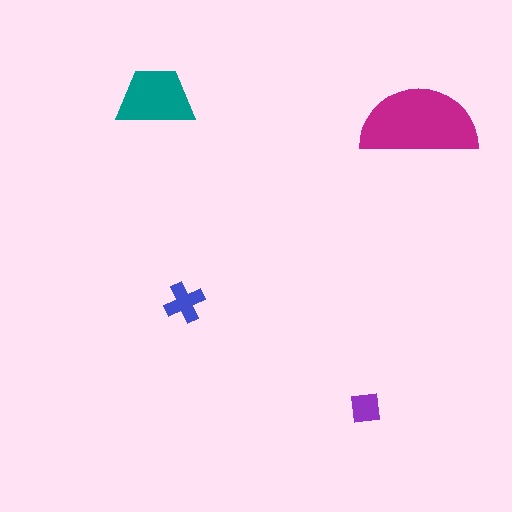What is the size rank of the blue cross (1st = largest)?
3rd.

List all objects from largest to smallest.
The magenta semicircle, the teal trapezoid, the blue cross, the purple square.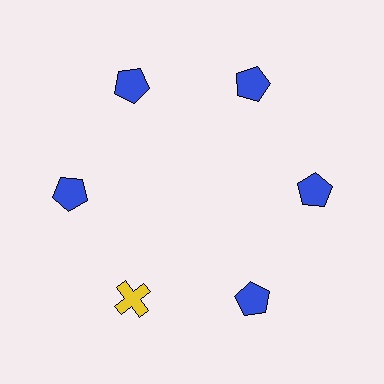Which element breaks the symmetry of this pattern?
The yellow cross at roughly the 7 o'clock position breaks the symmetry. All other shapes are blue pentagons.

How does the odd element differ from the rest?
It differs in both color (yellow instead of blue) and shape (cross instead of pentagon).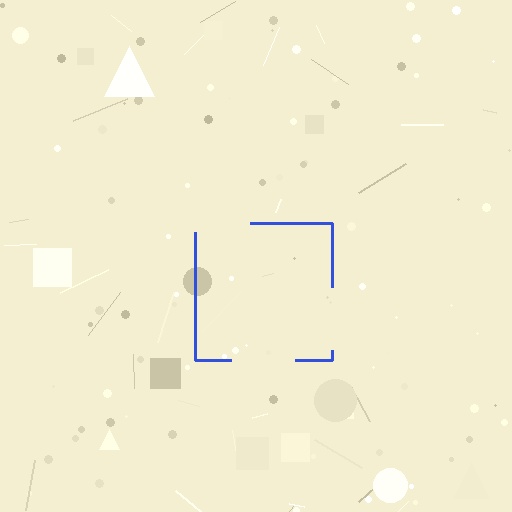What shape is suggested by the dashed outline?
The dashed outline suggests a square.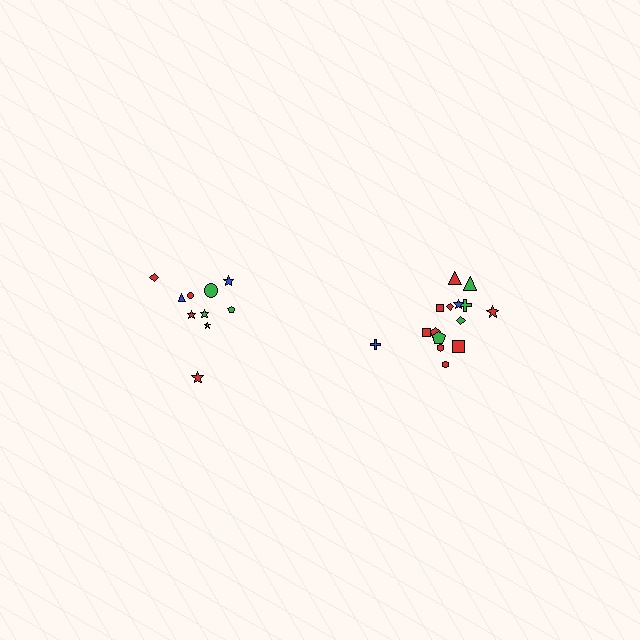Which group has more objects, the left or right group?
The right group.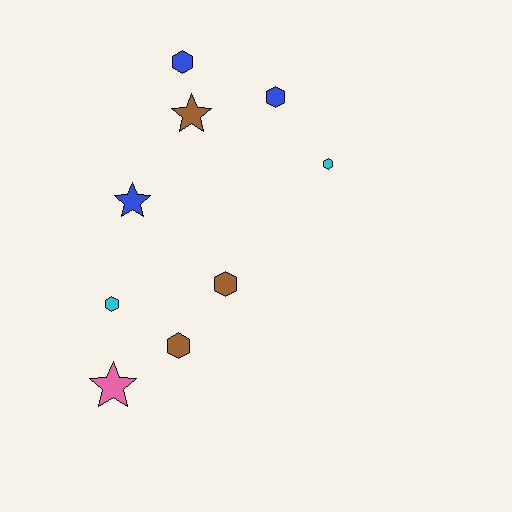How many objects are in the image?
There are 9 objects.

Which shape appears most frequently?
Hexagon, with 6 objects.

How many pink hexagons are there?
There are no pink hexagons.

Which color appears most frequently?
Brown, with 3 objects.